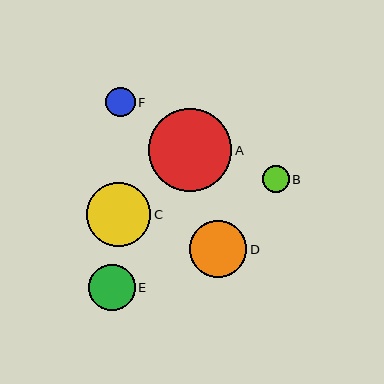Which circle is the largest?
Circle A is the largest with a size of approximately 83 pixels.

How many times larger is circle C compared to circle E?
Circle C is approximately 1.4 times the size of circle E.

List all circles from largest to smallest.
From largest to smallest: A, C, D, E, F, B.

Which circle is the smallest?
Circle B is the smallest with a size of approximately 27 pixels.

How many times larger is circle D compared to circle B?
Circle D is approximately 2.1 times the size of circle B.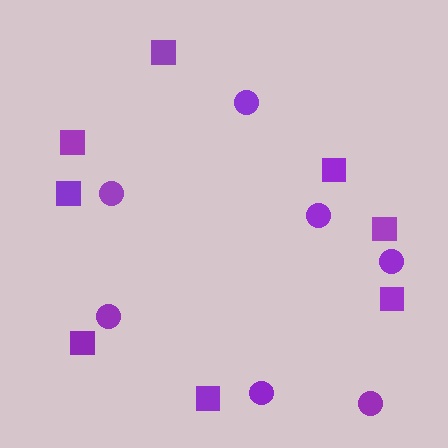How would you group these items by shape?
There are 2 groups: one group of circles (7) and one group of squares (8).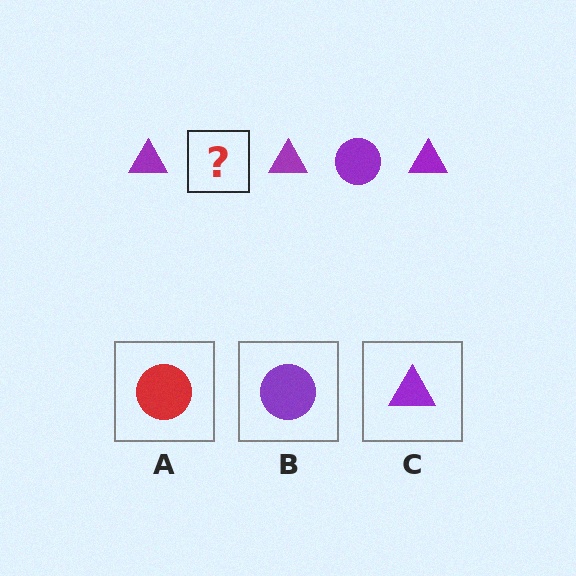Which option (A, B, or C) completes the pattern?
B.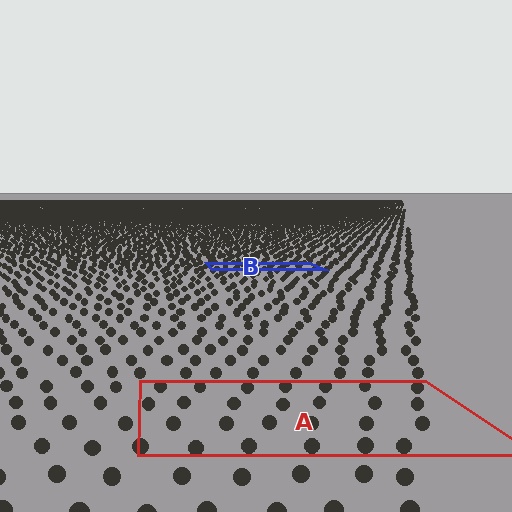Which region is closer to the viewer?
Region A is closer. The texture elements there are larger and more spread out.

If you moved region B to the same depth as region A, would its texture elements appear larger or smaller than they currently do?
They would appear larger. At a closer depth, the same texture elements are projected at a bigger on-screen size.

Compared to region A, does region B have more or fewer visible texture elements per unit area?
Region B has more texture elements per unit area — they are packed more densely because it is farther away.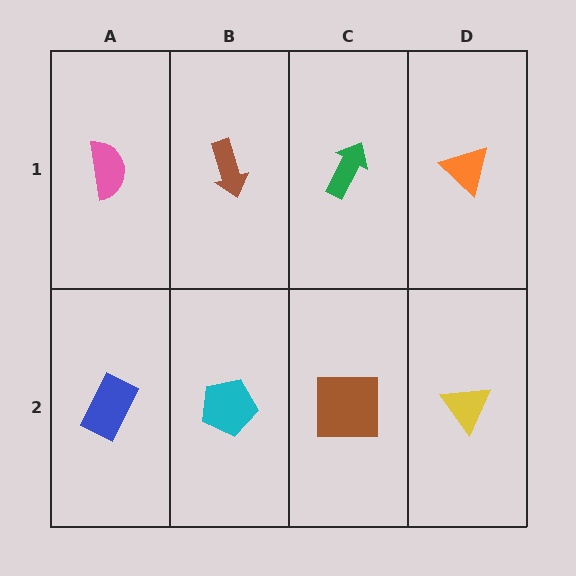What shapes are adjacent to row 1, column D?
A yellow triangle (row 2, column D), a green arrow (row 1, column C).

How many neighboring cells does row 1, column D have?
2.